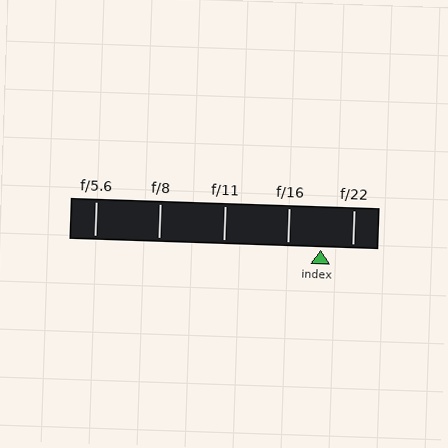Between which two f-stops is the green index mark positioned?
The index mark is between f/16 and f/22.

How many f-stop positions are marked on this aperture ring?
There are 5 f-stop positions marked.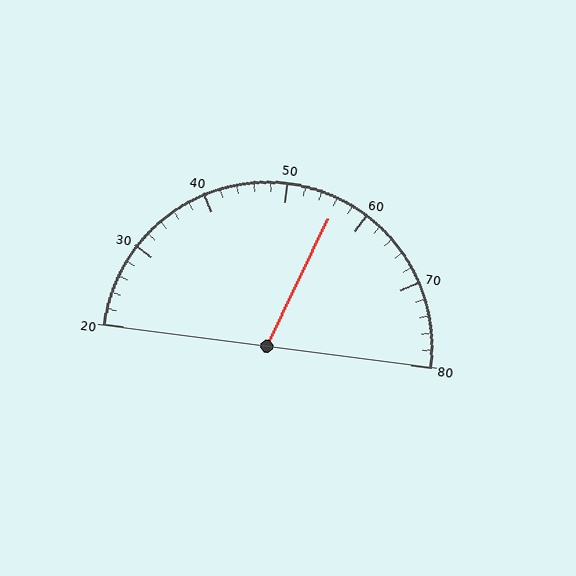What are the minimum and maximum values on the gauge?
The gauge ranges from 20 to 80.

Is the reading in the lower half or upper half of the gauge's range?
The reading is in the upper half of the range (20 to 80).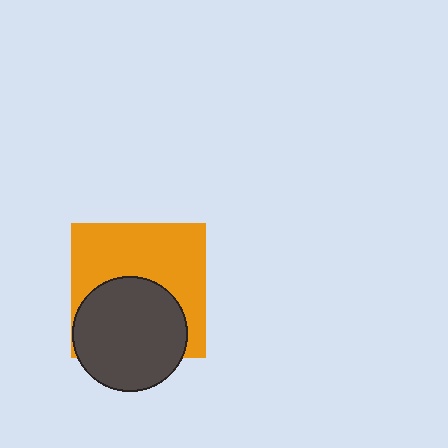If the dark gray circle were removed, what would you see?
You would see the complete orange square.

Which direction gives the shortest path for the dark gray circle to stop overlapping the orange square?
Moving down gives the shortest separation.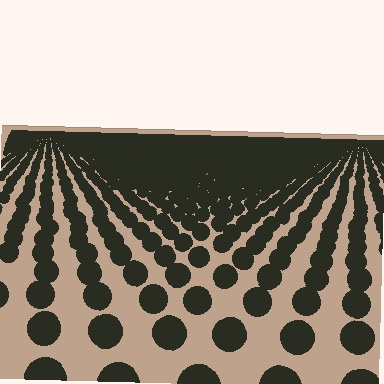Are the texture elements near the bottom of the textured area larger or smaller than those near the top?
Larger. Near the bottom, elements are closer to the viewer and appear at a bigger on-screen size.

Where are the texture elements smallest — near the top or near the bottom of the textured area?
Near the top.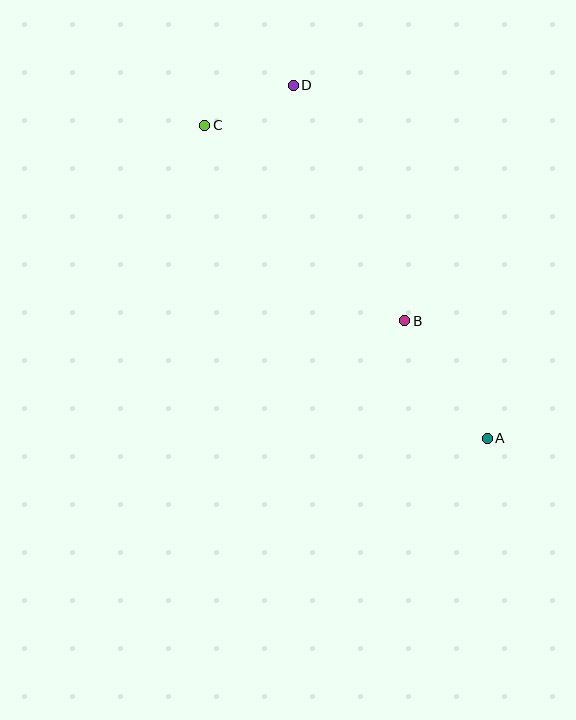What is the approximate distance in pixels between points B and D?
The distance between B and D is approximately 260 pixels.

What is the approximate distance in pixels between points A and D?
The distance between A and D is approximately 402 pixels.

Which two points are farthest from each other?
Points A and C are farthest from each other.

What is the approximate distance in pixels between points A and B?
The distance between A and B is approximately 143 pixels.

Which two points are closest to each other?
Points C and D are closest to each other.